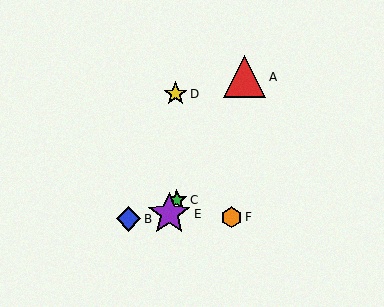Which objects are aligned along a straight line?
Objects A, C, E are aligned along a straight line.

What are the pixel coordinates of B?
Object B is at (128, 219).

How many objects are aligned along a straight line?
3 objects (A, C, E) are aligned along a straight line.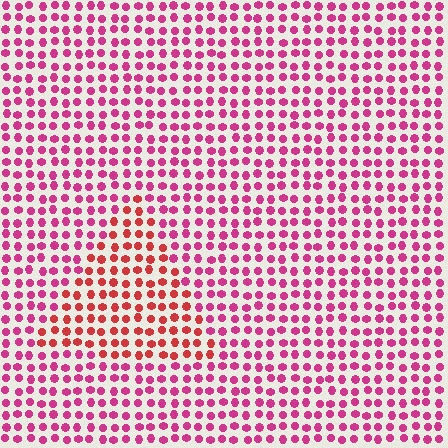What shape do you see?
I see a triangle.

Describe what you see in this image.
The image is filled with small magenta elements in a uniform arrangement. A triangle-shaped region is visible where the elements are tinted to a slightly different hue, forming a subtle color boundary.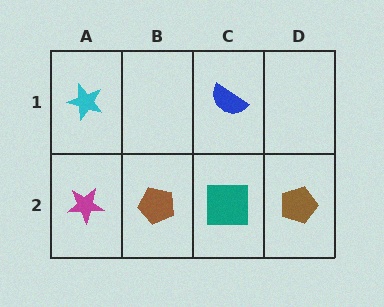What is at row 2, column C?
A teal square.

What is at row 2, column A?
A magenta star.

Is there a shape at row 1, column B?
No, that cell is empty.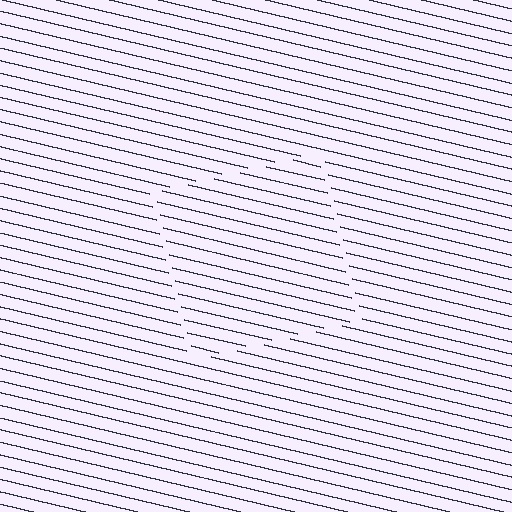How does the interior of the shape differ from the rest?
The interior of the shape contains the same grating, shifted by half a period — the contour is defined by the phase discontinuity where line-ends from the inner and outer gratings abut.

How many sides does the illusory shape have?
4 sides — the line-ends trace a square.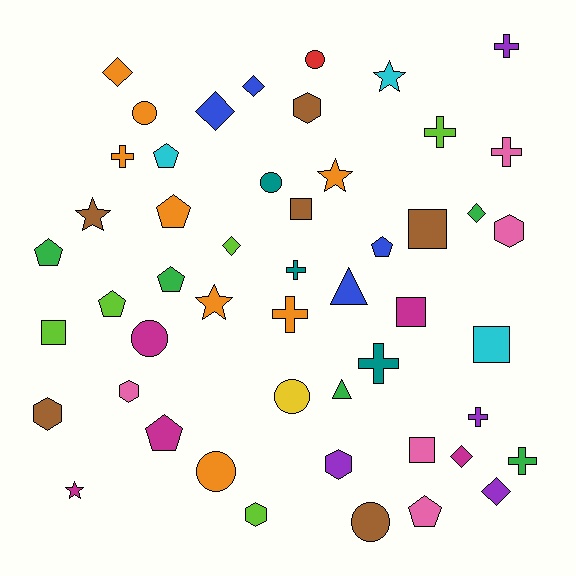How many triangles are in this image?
There are 2 triangles.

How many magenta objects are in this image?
There are 5 magenta objects.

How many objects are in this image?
There are 50 objects.